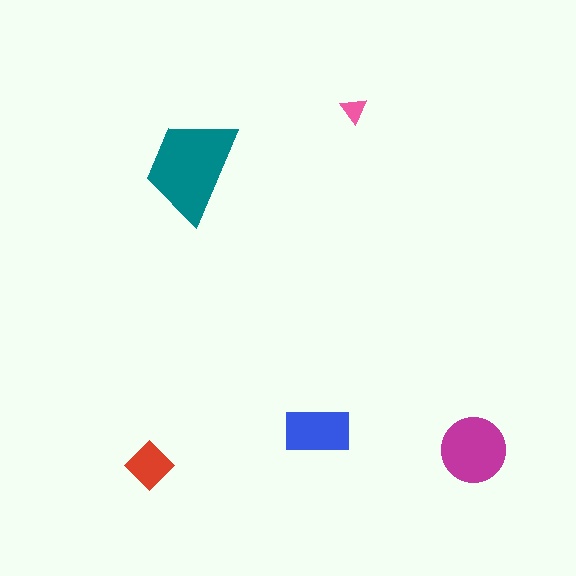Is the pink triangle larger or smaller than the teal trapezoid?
Smaller.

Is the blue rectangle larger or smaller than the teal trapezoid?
Smaller.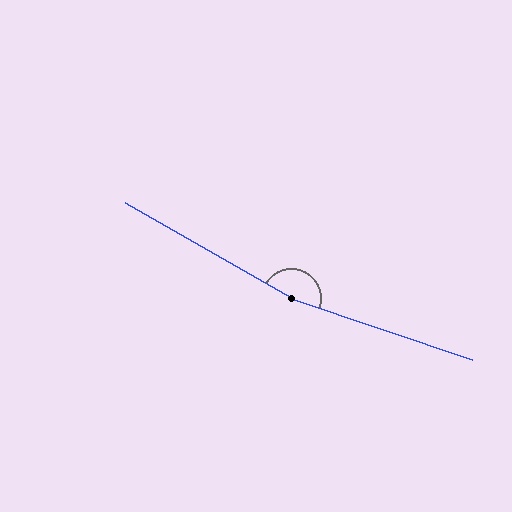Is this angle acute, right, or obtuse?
It is obtuse.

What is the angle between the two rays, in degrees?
Approximately 169 degrees.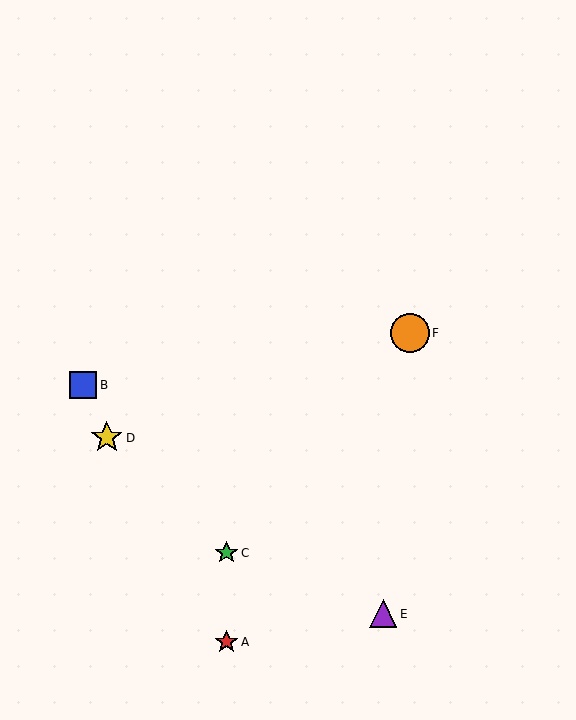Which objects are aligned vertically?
Objects A, C are aligned vertically.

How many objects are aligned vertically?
2 objects (A, C) are aligned vertically.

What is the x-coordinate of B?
Object B is at x≈83.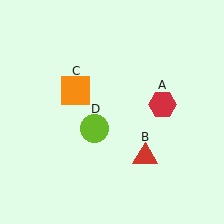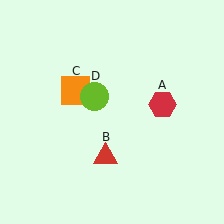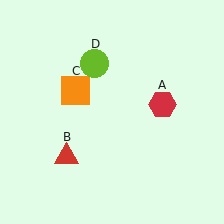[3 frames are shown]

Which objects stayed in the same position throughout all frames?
Red hexagon (object A) and orange square (object C) remained stationary.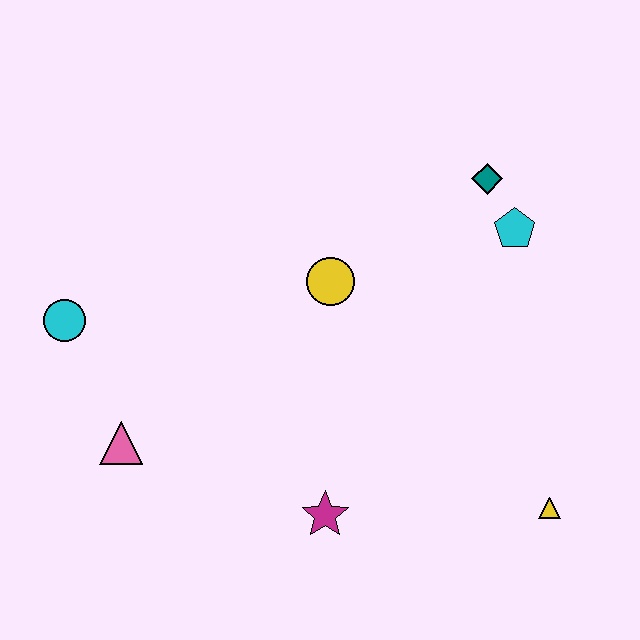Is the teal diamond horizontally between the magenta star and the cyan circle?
No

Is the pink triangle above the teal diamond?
No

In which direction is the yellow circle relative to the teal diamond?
The yellow circle is to the left of the teal diamond.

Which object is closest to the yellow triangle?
The magenta star is closest to the yellow triangle.